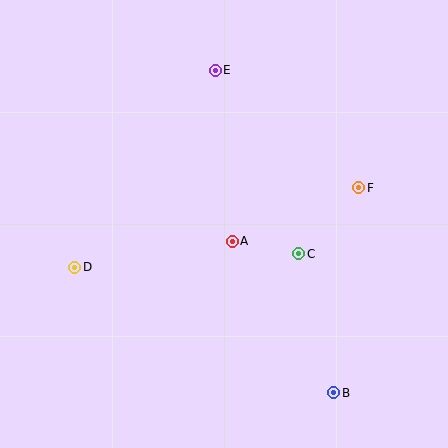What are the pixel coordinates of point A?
Point A is at (232, 241).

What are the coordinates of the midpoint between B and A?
The midpoint between B and A is at (283, 317).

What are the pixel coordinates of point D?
Point D is at (75, 267).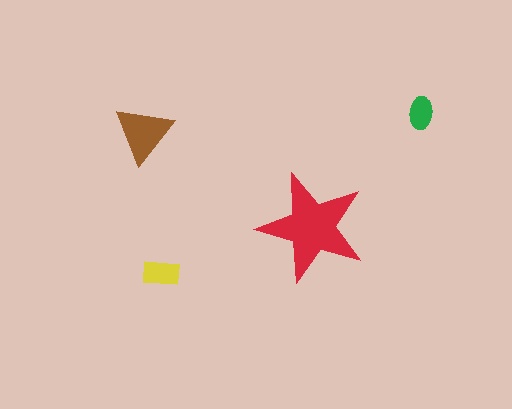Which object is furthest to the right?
The green ellipse is rightmost.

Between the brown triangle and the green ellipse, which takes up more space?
The brown triangle.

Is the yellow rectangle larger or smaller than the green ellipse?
Larger.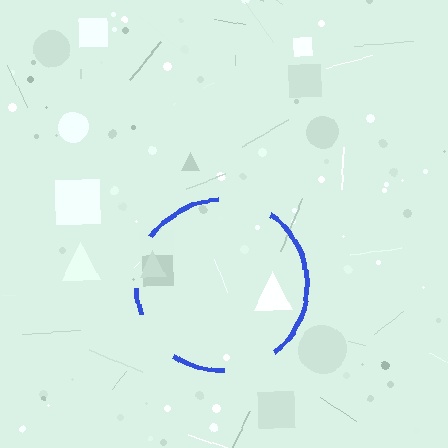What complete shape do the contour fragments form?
The contour fragments form a circle.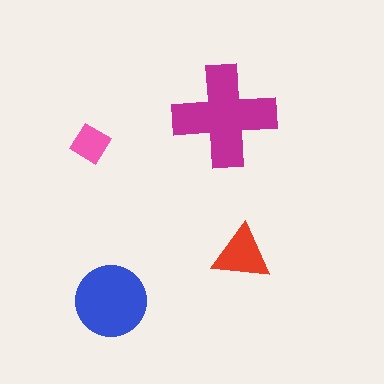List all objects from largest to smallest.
The magenta cross, the blue circle, the red triangle, the pink diamond.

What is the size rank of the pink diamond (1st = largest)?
4th.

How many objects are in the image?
There are 4 objects in the image.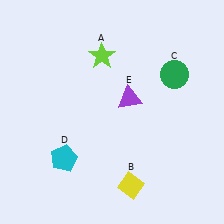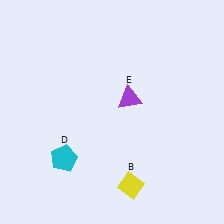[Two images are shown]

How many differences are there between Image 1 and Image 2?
There are 2 differences between the two images.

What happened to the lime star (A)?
The lime star (A) was removed in Image 2. It was in the top-left area of Image 1.